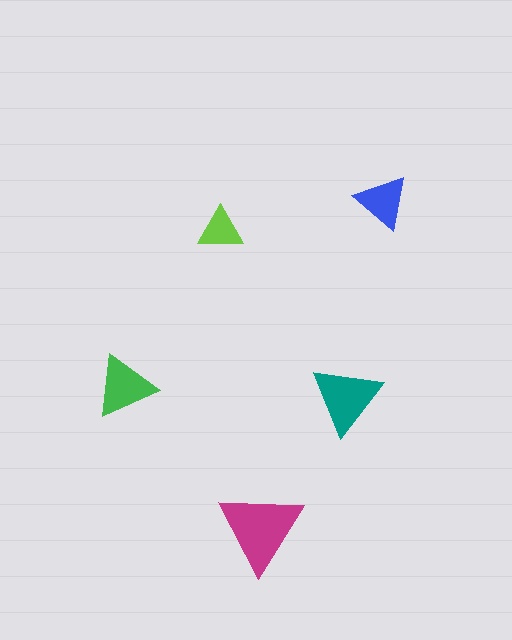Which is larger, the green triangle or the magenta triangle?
The magenta one.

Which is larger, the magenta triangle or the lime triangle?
The magenta one.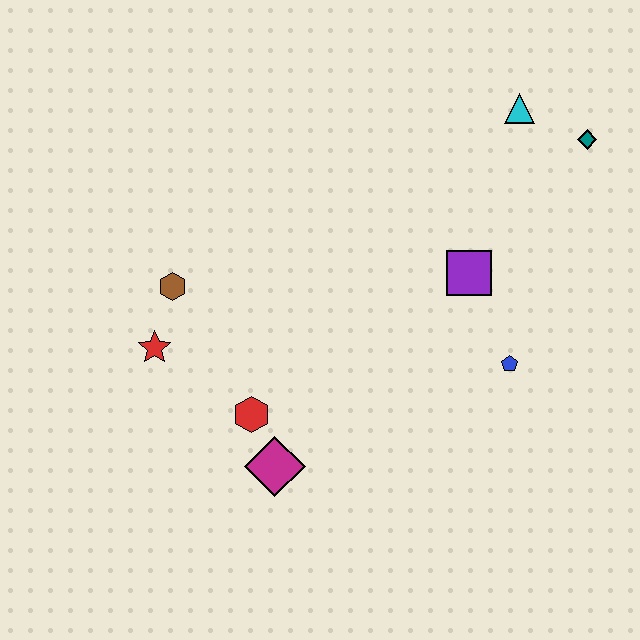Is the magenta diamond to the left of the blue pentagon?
Yes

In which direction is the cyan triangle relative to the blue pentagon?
The cyan triangle is above the blue pentagon.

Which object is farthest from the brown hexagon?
The teal diamond is farthest from the brown hexagon.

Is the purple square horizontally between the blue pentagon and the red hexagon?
Yes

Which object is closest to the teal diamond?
The cyan triangle is closest to the teal diamond.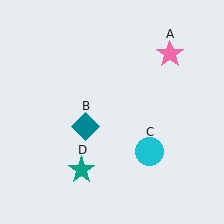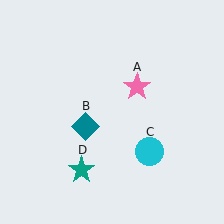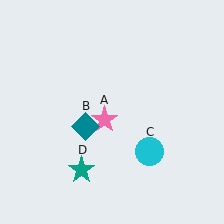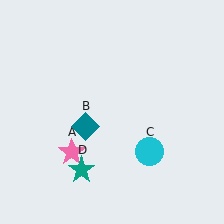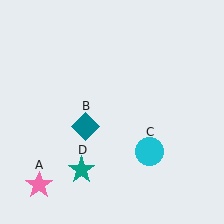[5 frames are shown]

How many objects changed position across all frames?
1 object changed position: pink star (object A).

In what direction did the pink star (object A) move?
The pink star (object A) moved down and to the left.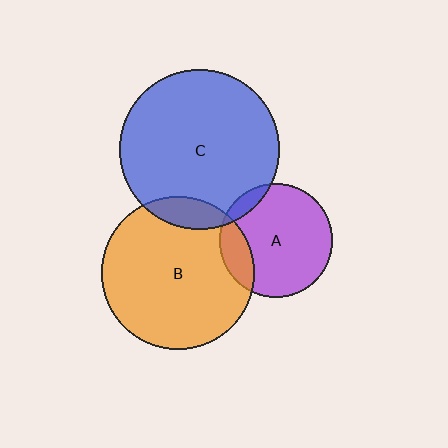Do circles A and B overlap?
Yes.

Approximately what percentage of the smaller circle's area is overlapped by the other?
Approximately 15%.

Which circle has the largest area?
Circle C (blue).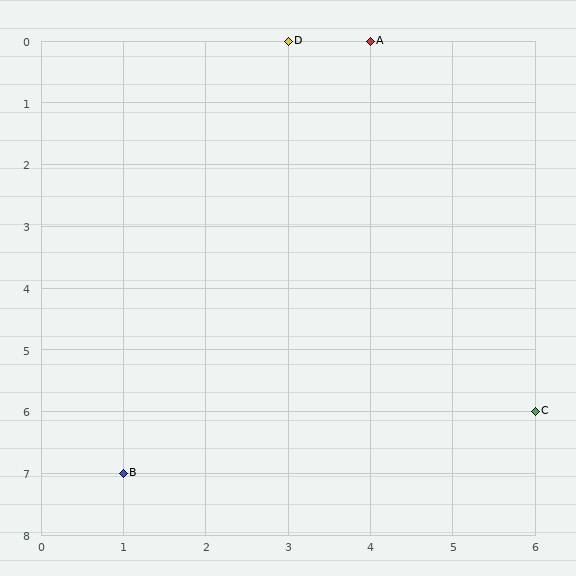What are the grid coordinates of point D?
Point D is at grid coordinates (3, 0).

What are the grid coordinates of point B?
Point B is at grid coordinates (1, 7).